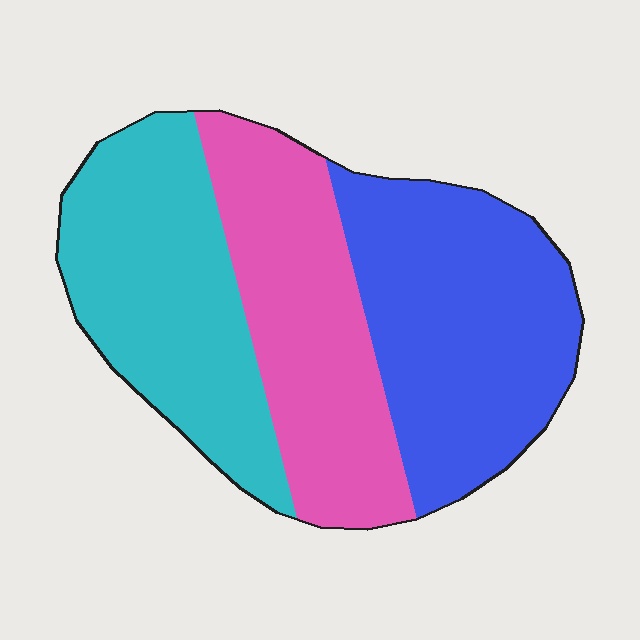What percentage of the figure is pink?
Pink takes up about one third (1/3) of the figure.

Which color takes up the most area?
Blue, at roughly 35%.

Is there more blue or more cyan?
Blue.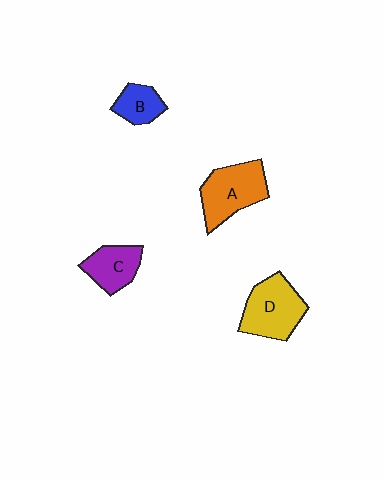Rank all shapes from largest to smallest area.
From largest to smallest: D (yellow), A (orange), C (purple), B (blue).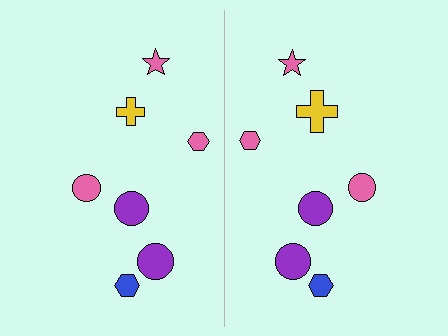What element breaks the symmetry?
The yellow cross on the right side has a different size than its mirror counterpart.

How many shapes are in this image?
There are 14 shapes in this image.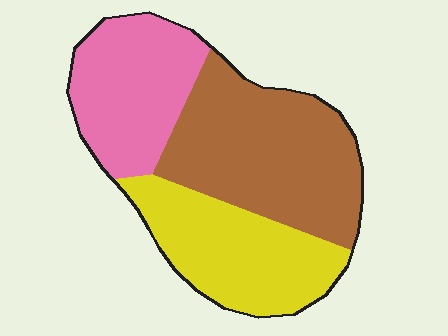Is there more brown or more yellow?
Brown.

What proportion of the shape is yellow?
Yellow takes up about one third (1/3) of the shape.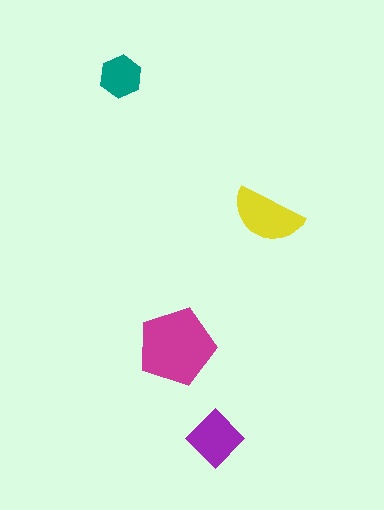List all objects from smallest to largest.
The teal hexagon, the purple diamond, the yellow semicircle, the magenta pentagon.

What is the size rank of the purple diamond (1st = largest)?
3rd.